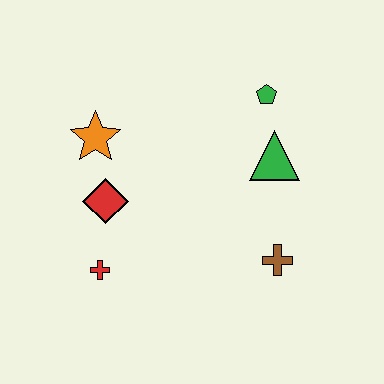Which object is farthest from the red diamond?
The green pentagon is farthest from the red diamond.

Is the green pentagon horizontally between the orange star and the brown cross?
Yes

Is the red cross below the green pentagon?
Yes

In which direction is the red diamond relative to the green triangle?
The red diamond is to the left of the green triangle.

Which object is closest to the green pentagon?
The green triangle is closest to the green pentagon.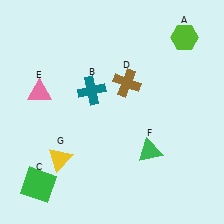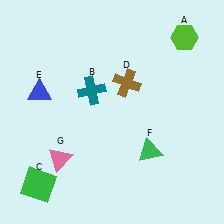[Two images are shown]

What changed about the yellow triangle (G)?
In Image 1, G is yellow. In Image 2, it changed to pink.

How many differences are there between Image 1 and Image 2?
There are 2 differences between the two images.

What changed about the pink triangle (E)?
In Image 1, E is pink. In Image 2, it changed to blue.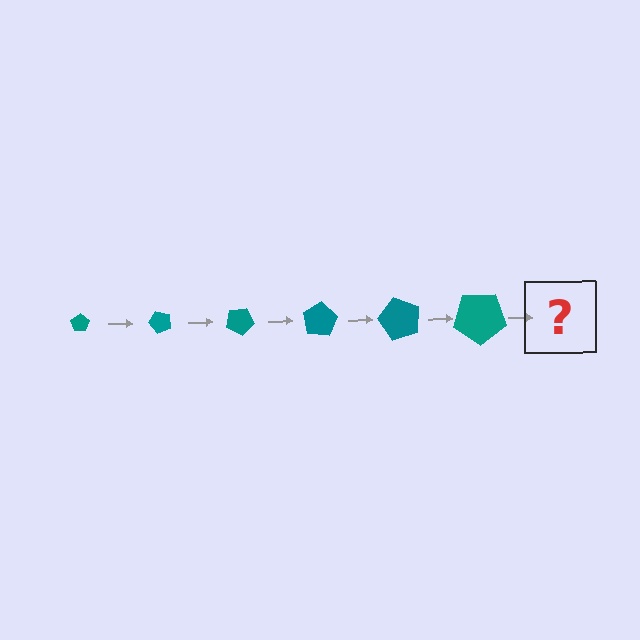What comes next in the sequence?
The next element should be a pentagon, larger than the previous one and rotated 300 degrees from the start.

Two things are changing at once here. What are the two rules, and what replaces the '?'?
The two rules are that the pentagon grows larger each step and it rotates 50 degrees each step. The '?' should be a pentagon, larger than the previous one and rotated 300 degrees from the start.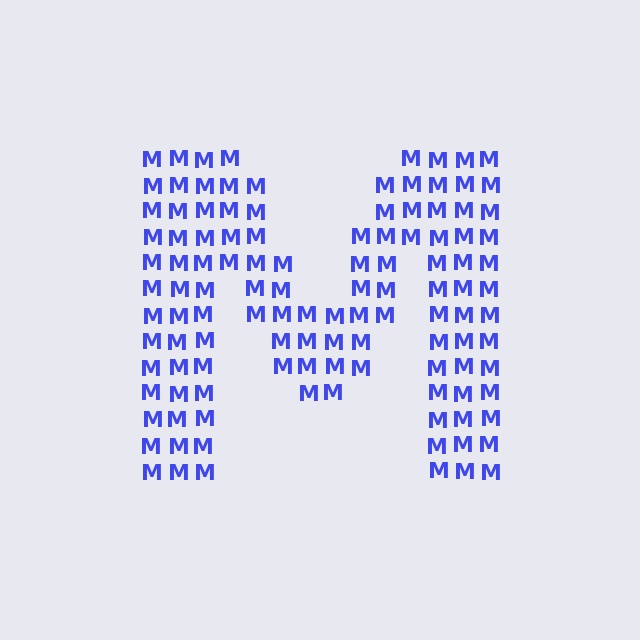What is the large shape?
The large shape is the letter M.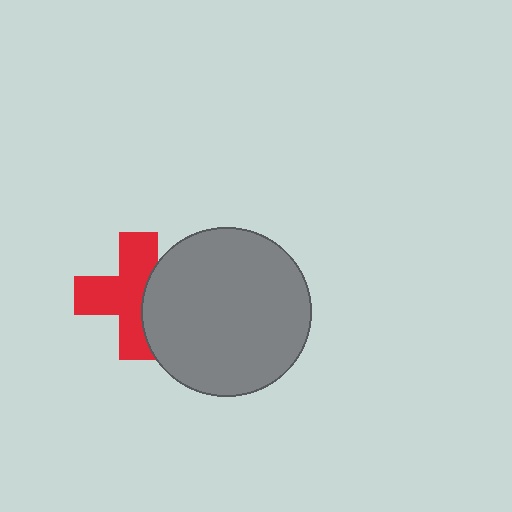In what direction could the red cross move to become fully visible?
The red cross could move left. That would shift it out from behind the gray circle entirely.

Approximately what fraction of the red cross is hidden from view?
Roughly 35% of the red cross is hidden behind the gray circle.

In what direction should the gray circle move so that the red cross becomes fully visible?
The gray circle should move right. That is the shortest direction to clear the overlap and leave the red cross fully visible.